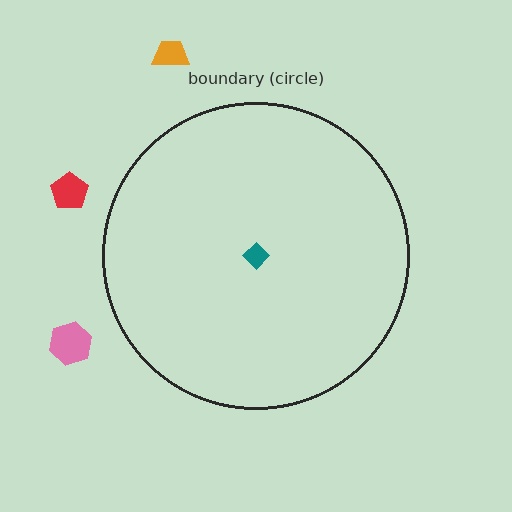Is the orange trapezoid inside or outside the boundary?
Outside.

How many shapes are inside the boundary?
1 inside, 3 outside.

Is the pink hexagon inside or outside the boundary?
Outside.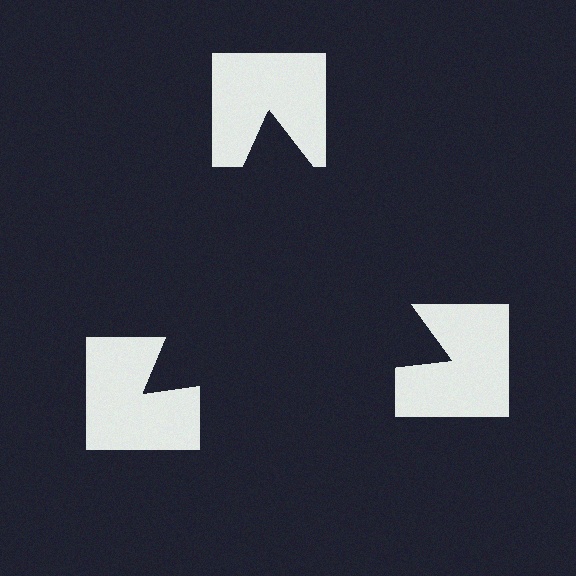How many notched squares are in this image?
There are 3 — one at each vertex of the illusory triangle.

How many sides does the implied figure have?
3 sides.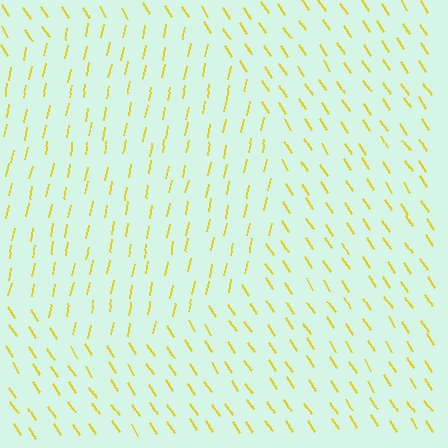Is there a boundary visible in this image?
Yes, there is a texture boundary formed by a change in line orientation.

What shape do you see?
I see a circle.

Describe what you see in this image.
The image is filled with small yellow line segments. A circle region in the image has lines oriented differently from the surrounding lines, creating a visible texture boundary.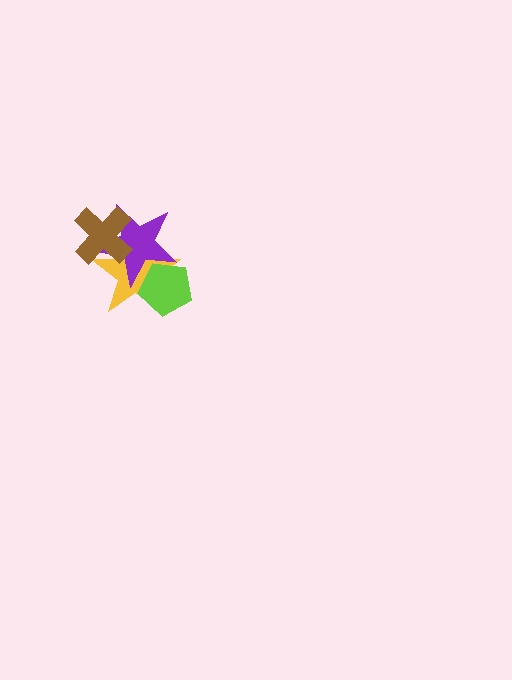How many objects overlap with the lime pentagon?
2 objects overlap with the lime pentagon.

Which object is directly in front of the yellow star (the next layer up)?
The purple star is directly in front of the yellow star.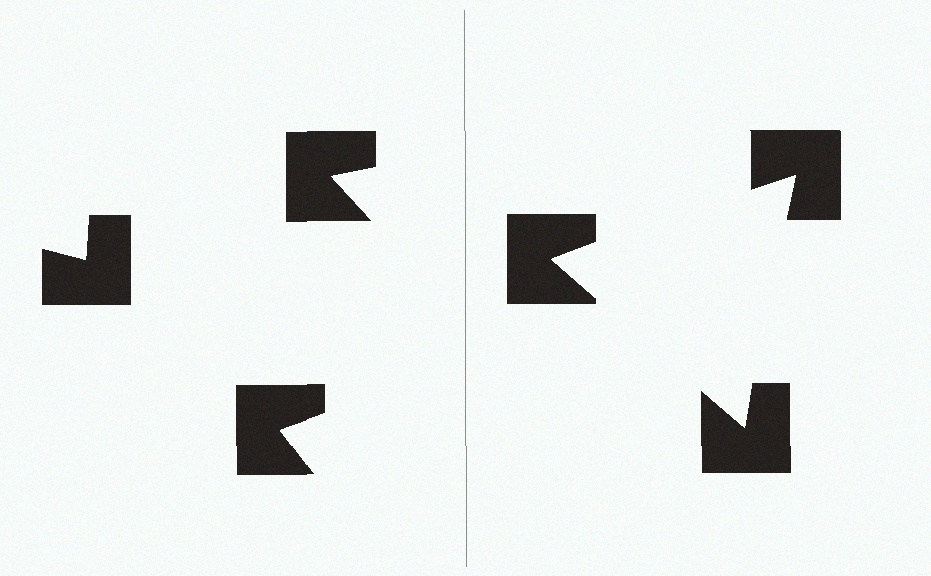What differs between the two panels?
The notched squares are positioned identically on both sides; only the wedge orientations differ. On the right they align to a triangle; on the left they are misaligned.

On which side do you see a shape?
An illusory triangle appears on the right side. On the left side the wedge cuts are rotated, so no coherent shape forms.